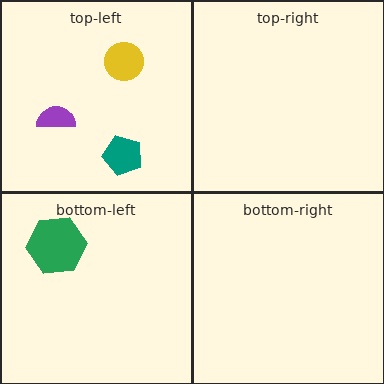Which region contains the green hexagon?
The bottom-left region.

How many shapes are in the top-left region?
3.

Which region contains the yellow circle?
The top-left region.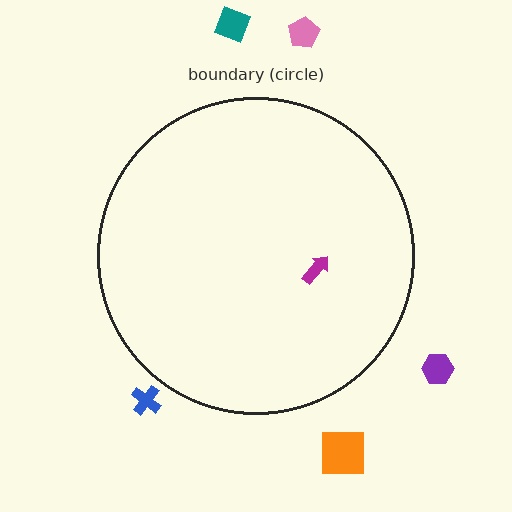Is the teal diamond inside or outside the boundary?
Outside.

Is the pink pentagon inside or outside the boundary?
Outside.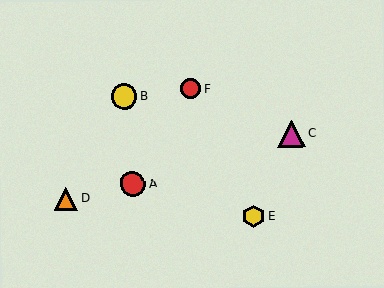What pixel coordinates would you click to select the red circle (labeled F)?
Click at (191, 89) to select the red circle F.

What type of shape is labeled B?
Shape B is a yellow circle.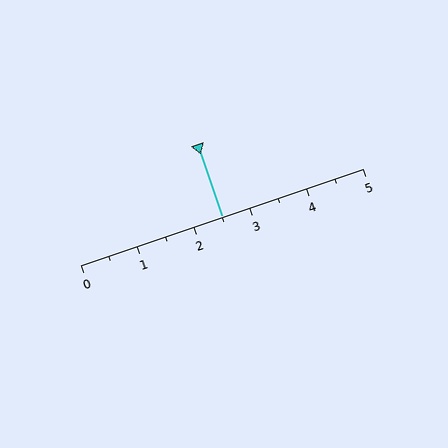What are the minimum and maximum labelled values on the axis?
The axis runs from 0 to 5.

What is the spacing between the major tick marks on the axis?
The major ticks are spaced 1 apart.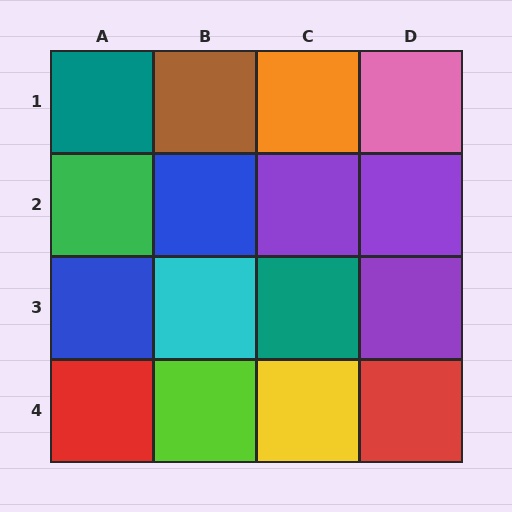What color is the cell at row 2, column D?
Purple.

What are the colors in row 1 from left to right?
Teal, brown, orange, pink.